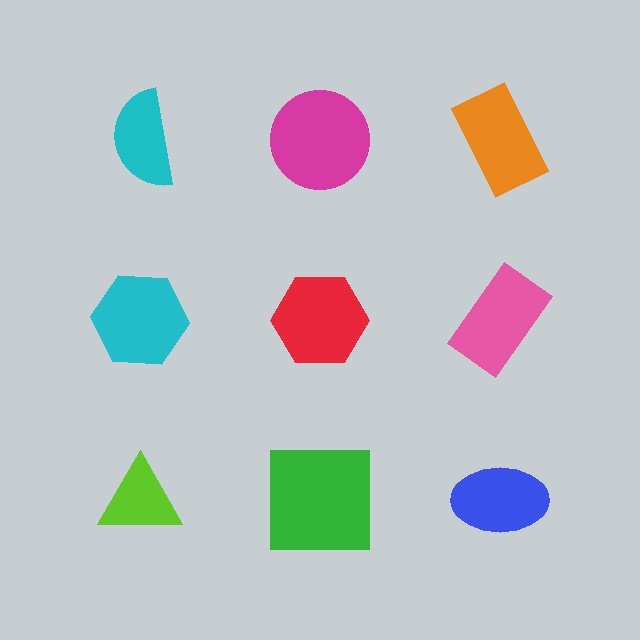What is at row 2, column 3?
A pink rectangle.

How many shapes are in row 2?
3 shapes.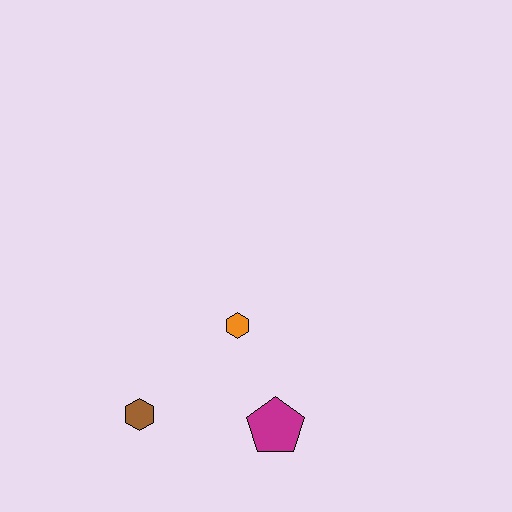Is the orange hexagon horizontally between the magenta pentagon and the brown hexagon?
Yes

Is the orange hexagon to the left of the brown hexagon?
No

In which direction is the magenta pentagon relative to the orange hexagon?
The magenta pentagon is below the orange hexagon.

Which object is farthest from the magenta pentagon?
The brown hexagon is farthest from the magenta pentagon.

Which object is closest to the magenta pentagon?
The orange hexagon is closest to the magenta pentagon.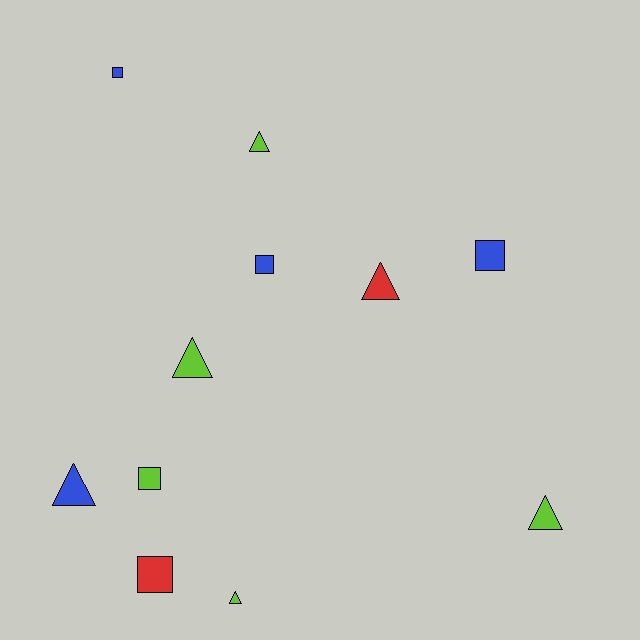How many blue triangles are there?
There is 1 blue triangle.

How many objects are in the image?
There are 11 objects.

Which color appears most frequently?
Lime, with 5 objects.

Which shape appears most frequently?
Triangle, with 6 objects.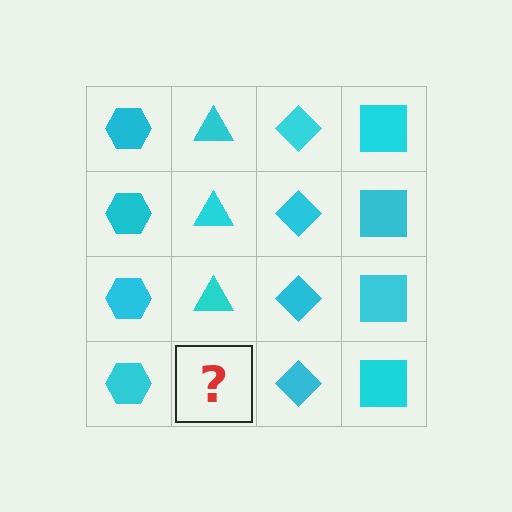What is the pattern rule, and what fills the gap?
The rule is that each column has a consistent shape. The gap should be filled with a cyan triangle.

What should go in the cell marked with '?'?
The missing cell should contain a cyan triangle.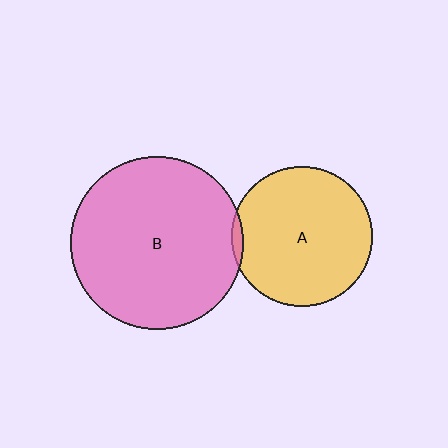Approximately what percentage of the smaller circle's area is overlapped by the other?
Approximately 5%.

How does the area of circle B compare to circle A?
Approximately 1.5 times.